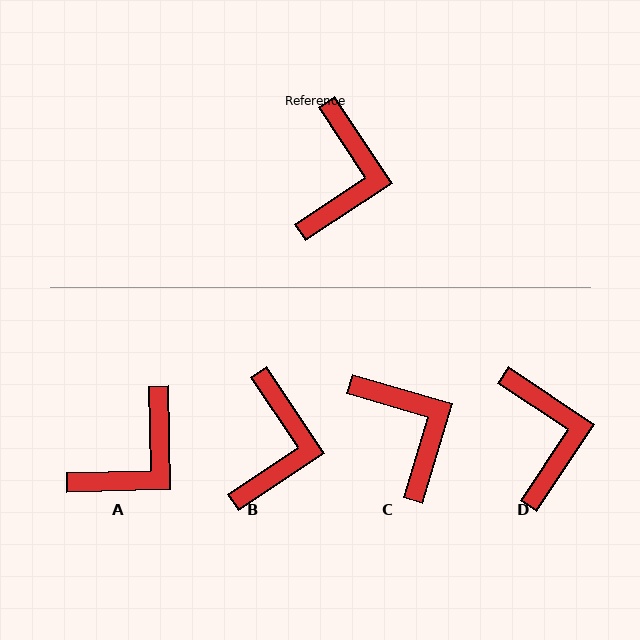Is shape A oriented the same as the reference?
No, it is off by about 32 degrees.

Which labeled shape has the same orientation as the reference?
B.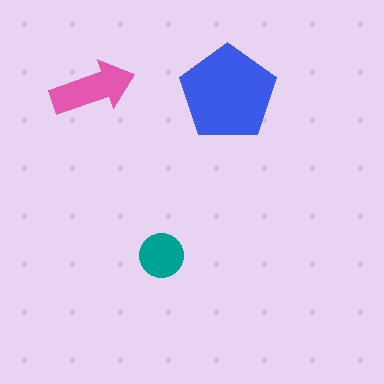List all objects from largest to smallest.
The blue pentagon, the pink arrow, the teal circle.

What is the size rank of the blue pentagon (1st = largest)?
1st.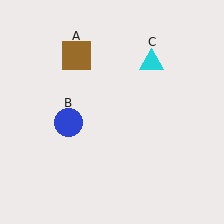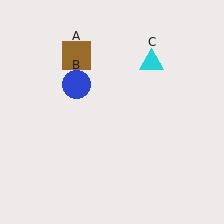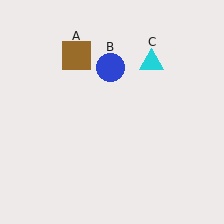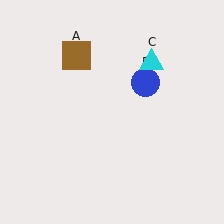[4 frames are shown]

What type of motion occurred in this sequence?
The blue circle (object B) rotated clockwise around the center of the scene.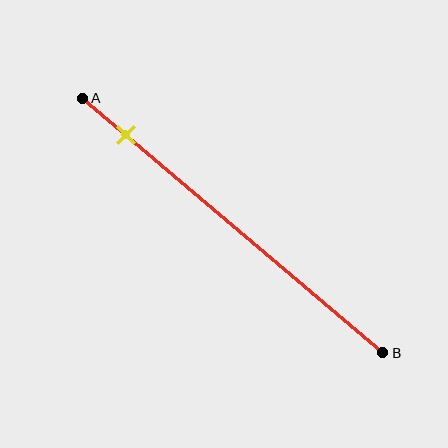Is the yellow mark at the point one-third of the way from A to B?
No, the mark is at about 15% from A, not at the 33% one-third point.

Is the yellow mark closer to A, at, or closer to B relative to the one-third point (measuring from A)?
The yellow mark is closer to point A than the one-third point of segment AB.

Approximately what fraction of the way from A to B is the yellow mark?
The yellow mark is approximately 15% of the way from A to B.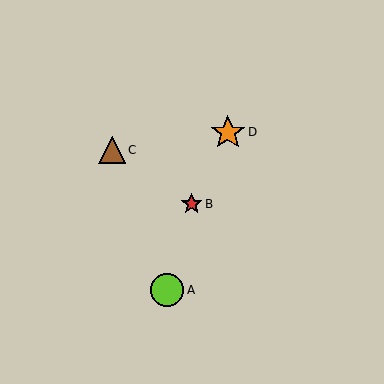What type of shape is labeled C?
Shape C is a brown triangle.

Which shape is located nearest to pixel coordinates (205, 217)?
The red star (labeled B) at (192, 204) is nearest to that location.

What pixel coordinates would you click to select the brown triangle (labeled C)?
Click at (112, 150) to select the brown triangle C.